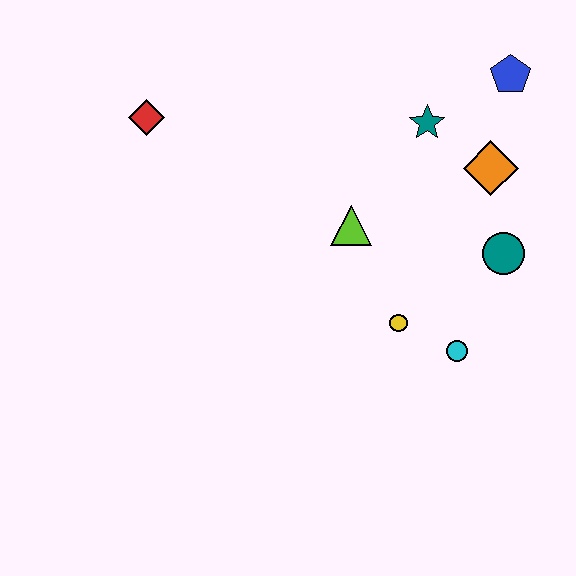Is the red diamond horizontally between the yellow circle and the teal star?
No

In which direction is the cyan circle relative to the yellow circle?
The cyan circle is to the right of the yellow circle.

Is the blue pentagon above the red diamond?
Yes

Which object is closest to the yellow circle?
The cyan circle is closest to the yellow circle.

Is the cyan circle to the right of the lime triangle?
Yes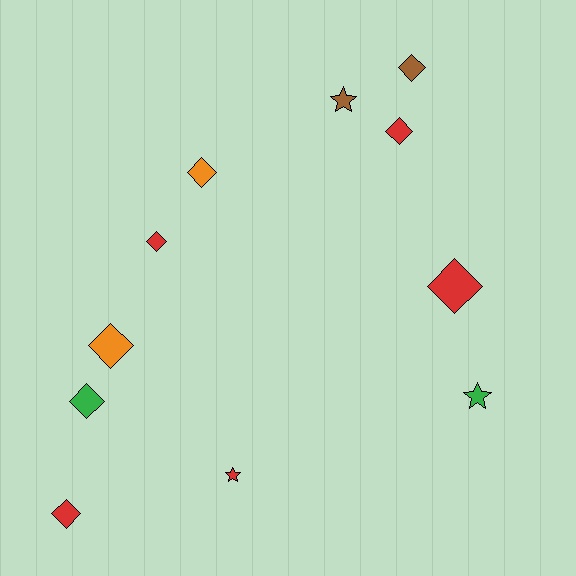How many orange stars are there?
There are no orange stars.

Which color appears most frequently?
Red, with 5 objects.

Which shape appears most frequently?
Diamond, with 8 objects.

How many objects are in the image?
There are 11 objects.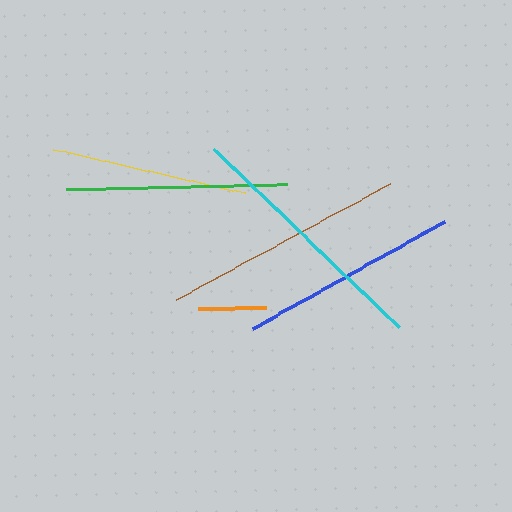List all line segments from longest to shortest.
From longest to shortest: cyan, brown, green, blue, yellow, orange.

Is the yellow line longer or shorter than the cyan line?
The cyan line is longer than the yellow line.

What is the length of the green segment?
The green segment is approximately 220 pixels long.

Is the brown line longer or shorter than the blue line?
The brown line is longer than the blue line.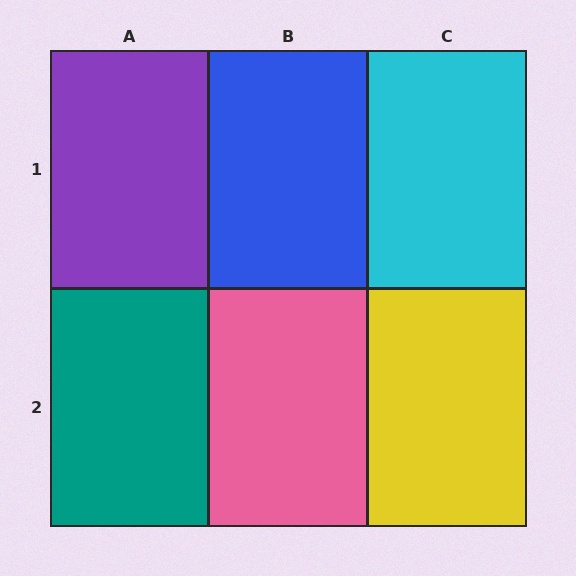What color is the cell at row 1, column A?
Purple.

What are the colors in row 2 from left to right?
Teal, pink, yellow.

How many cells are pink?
1 cell is pink.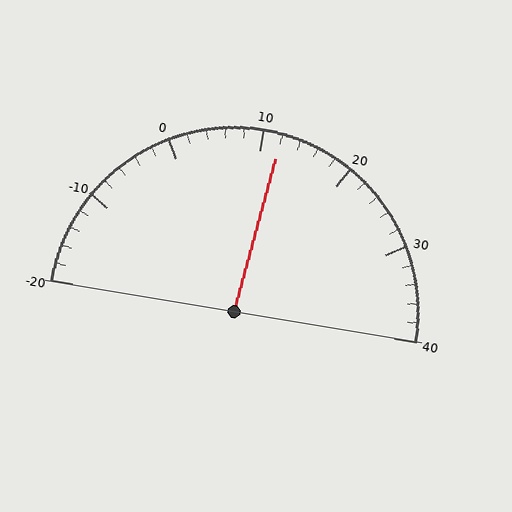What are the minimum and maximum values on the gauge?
The gauge ranges from -20 to 40.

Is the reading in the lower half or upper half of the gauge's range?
The reading is in the upper half of the range (-20 to 40).